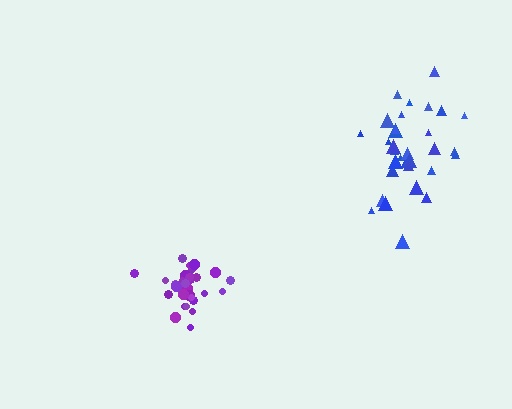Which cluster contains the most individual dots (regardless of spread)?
Blue (32).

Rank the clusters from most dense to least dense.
purple, blue.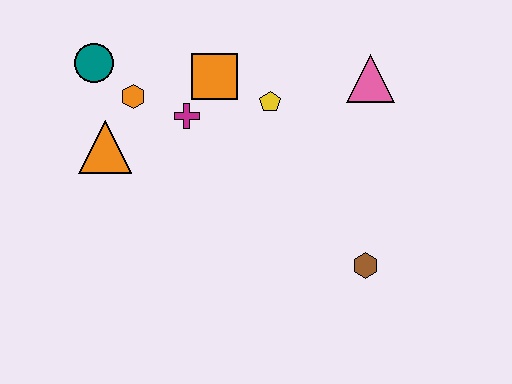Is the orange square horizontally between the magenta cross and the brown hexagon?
Yes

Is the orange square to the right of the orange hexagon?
Yes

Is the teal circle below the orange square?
No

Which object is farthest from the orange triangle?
The brown hexagon is farthest from the orange triangle.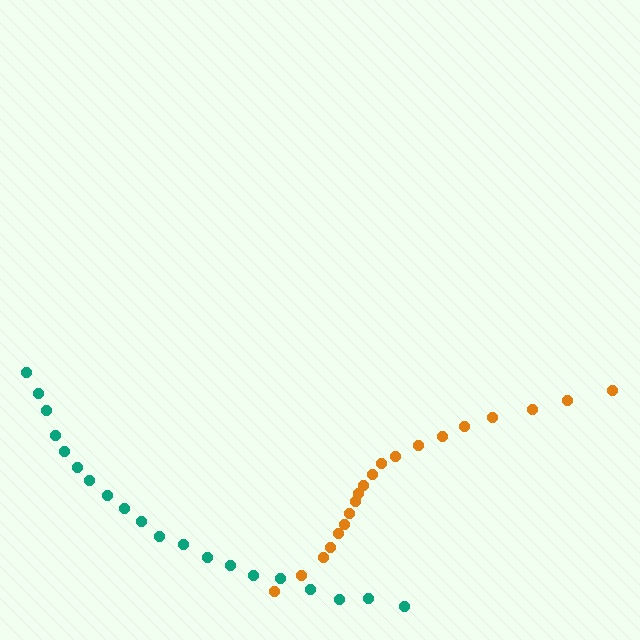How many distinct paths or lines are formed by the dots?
There are 2 distinct paths.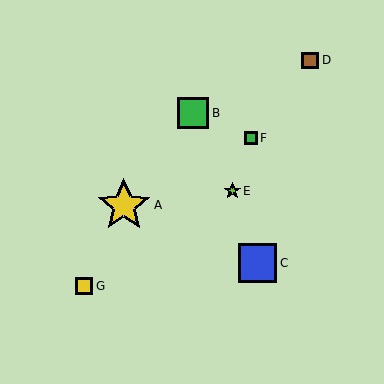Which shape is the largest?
The yellow star (labeled A) is the largest.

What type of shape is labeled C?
Shape C is a blue square.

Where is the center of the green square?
The center of the green square is at (251, 138).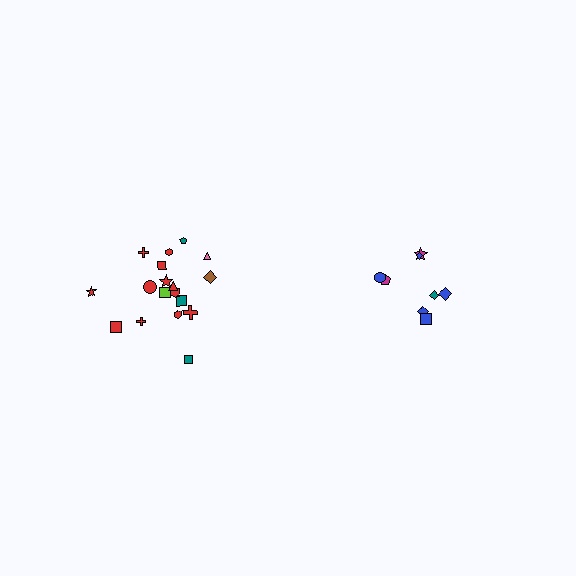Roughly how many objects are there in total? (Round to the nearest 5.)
Roughly 25 objects in total.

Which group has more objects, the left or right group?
The left group.